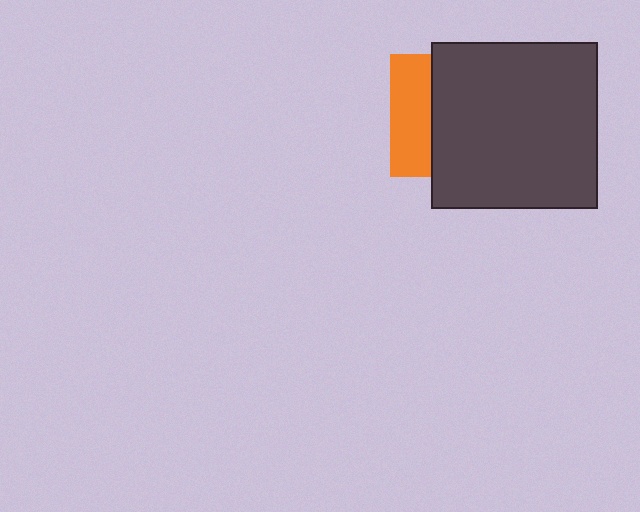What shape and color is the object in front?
The object in front is a dark gray square.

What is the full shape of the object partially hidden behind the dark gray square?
The partially hidden object is an orange square.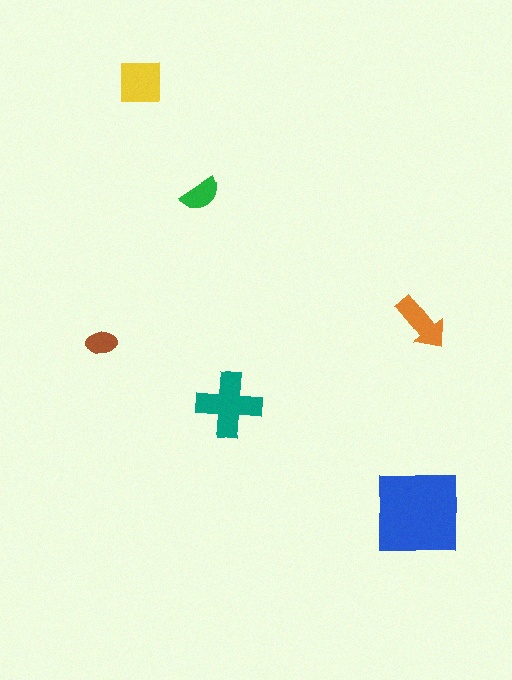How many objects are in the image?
There are 6 objects in the image.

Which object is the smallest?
The brown ellipse.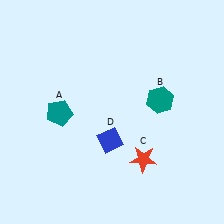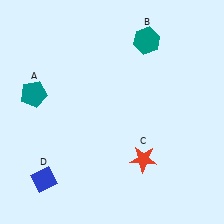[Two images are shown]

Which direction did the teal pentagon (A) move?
The teal pentagon (A) moved left.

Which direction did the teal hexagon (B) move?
The teal hexagon (B) moved up.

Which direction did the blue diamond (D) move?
The blue diamond (D) moved left.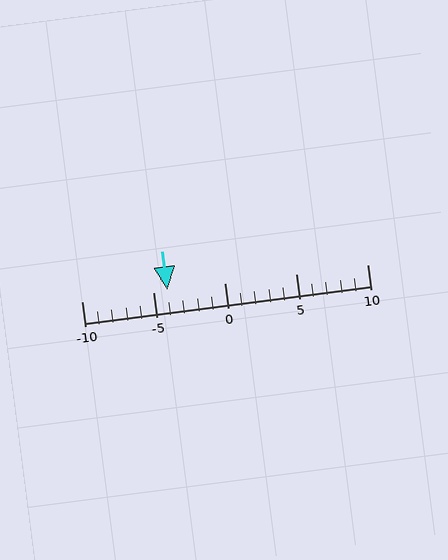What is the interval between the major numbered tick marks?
The major tick marks are spaced 5 units apart.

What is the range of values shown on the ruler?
The ruler shows values from -10 to 10.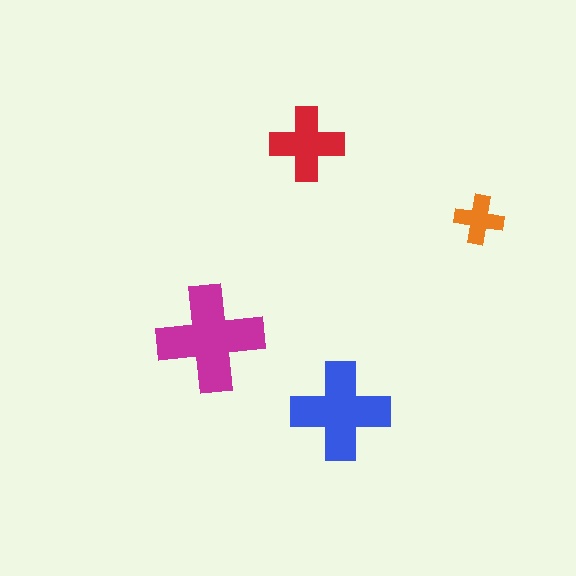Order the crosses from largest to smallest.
the magenta one, the blue one, the red one, the orange one.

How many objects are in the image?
There are 4 objects in the image.